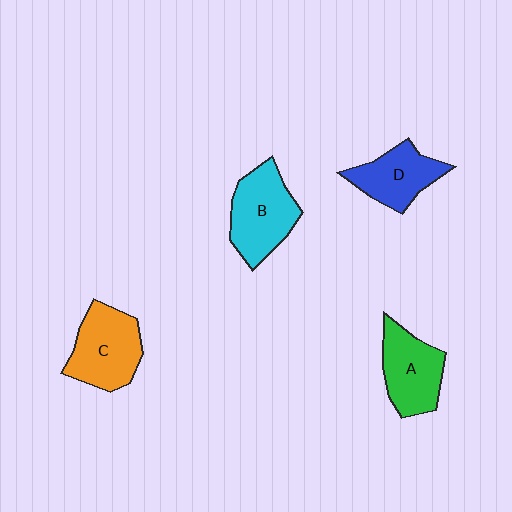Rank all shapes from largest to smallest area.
From largest to smallest: B (cyan), C (orange), A (green), D (blue).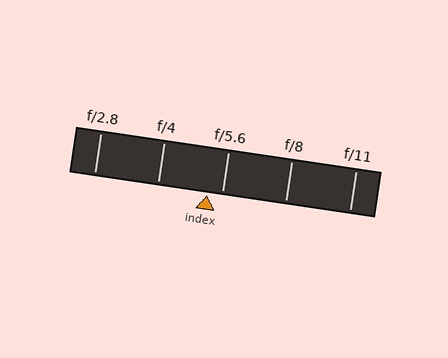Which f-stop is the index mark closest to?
The index mark is closest to f/5.6.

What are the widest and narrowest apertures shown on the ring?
The widest aperture shown is f/2.8 and the narrowest is f/11.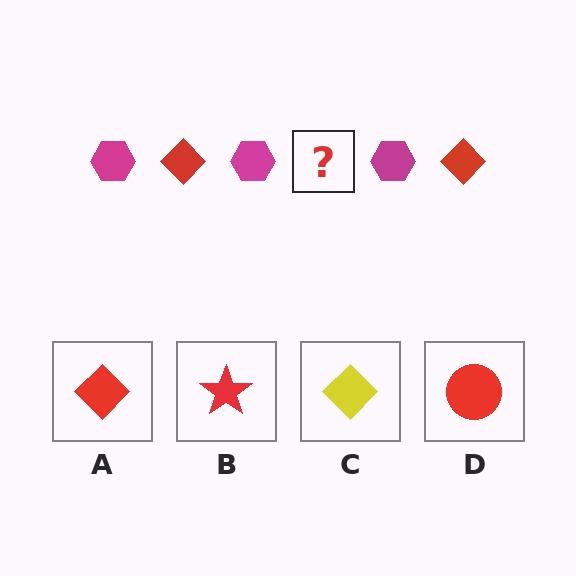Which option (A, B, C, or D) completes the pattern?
A.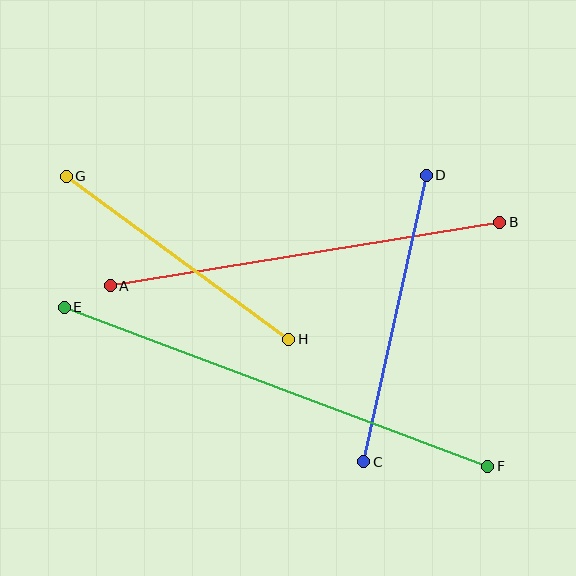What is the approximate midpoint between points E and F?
The midpoint is at approximately (276, 387) pixels.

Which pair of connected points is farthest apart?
Points E and F are farthest apart.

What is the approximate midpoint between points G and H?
The midpoint is at approximately (177, 258) pixels.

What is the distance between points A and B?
The distance is approximately 395 pixels.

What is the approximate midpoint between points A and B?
The midpoint is at approximately (305, 254) pixels.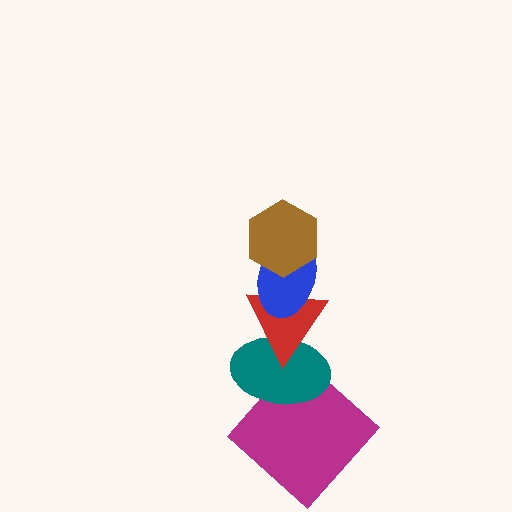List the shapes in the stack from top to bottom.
From top to bottom: the brown hexagon, the blue ellipse, the red triangle, the teal ellipse, the magenta diamond.